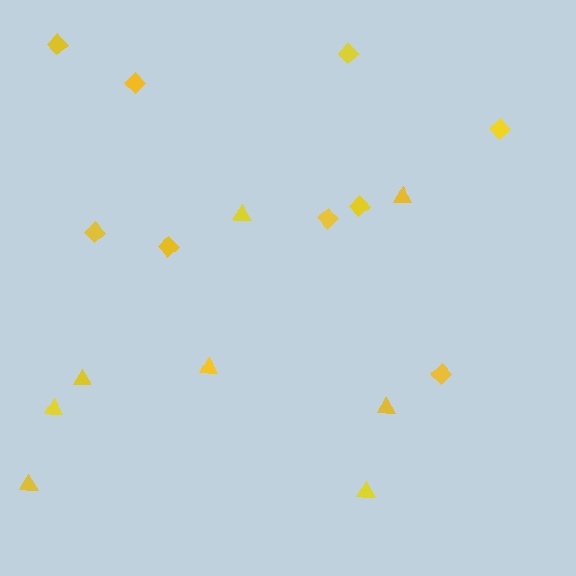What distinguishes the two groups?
There are 2 groups: one group of triangles (8) and one group of diamonds (9).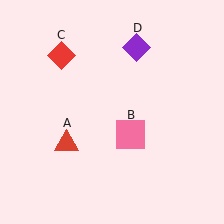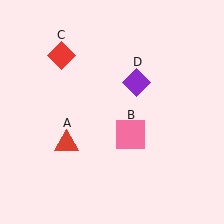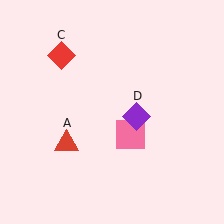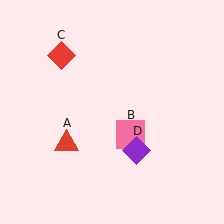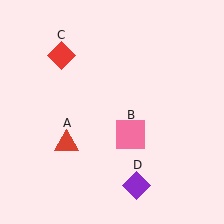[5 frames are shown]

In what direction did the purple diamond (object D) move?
The purple diamond (object D) moved down.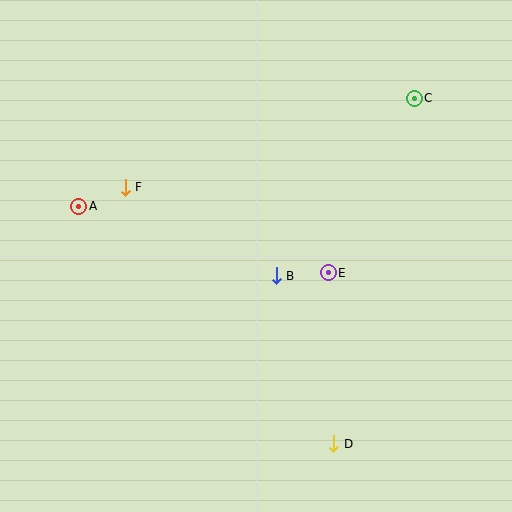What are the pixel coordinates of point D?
Point D is at (334, 444).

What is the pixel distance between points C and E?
The distance between C and E is 194 pixels.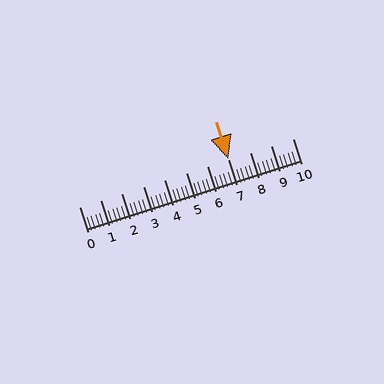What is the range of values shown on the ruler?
The ruler shows values from 0 to 10.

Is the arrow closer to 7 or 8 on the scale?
The arrow is closer to 7.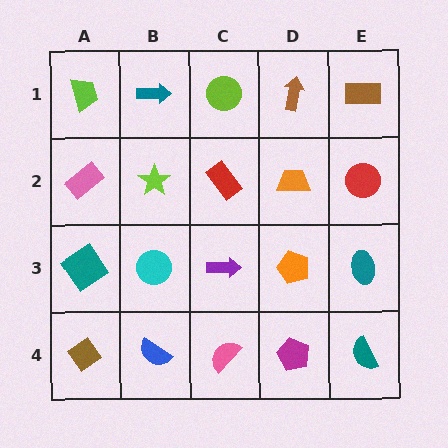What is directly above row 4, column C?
A purple arrow.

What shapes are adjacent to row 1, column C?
A red rectangle (row 2, column C), a teal arrow (row 1, column B), a brown arrow (row 1, column D).